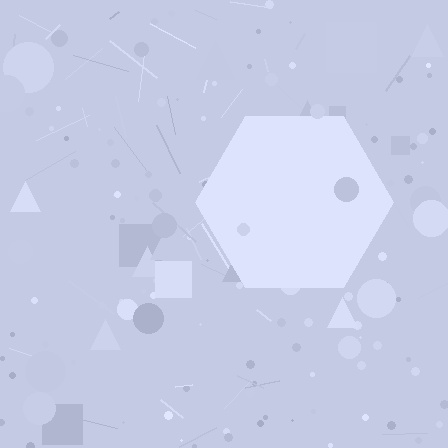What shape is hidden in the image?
A hexagon is hidden in the image.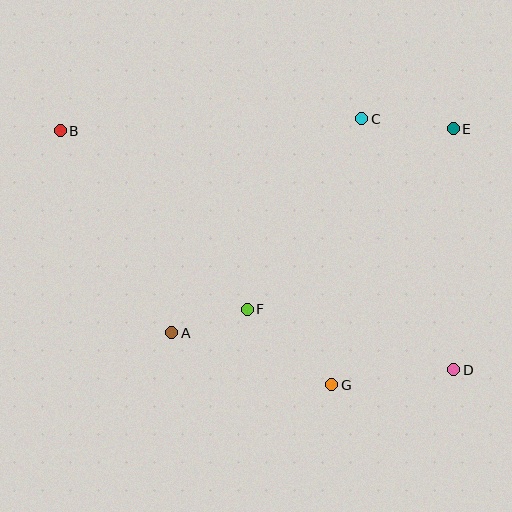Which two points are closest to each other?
Points A and F are closest to each other.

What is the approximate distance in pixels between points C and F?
The distance between C and F is approximately 222 pixels.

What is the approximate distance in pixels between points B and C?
The distance between B and C is approximately 301 pixels.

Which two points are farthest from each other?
Points B and D are farthest from each other.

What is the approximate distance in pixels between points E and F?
The distance between E and F is approximately 274 pixels.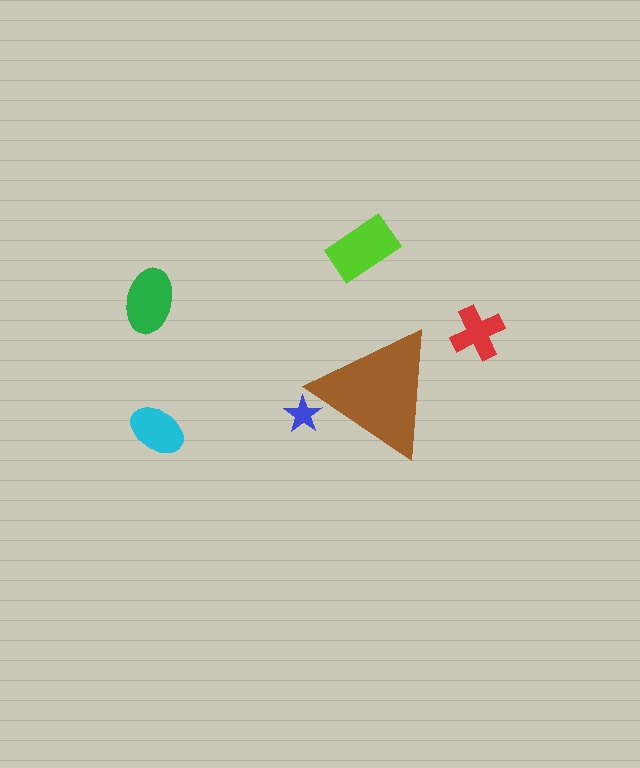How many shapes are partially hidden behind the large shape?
1 shape is partially hidden.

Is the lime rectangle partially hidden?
No, the lime rectangle is fully visible.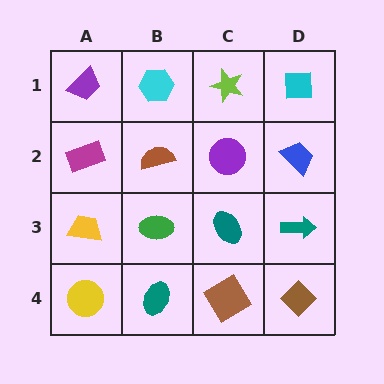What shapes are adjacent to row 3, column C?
A purple circle (row 2, column C), a brown diamond (row 4, column C), a green ellipse (row 3, column B), a teal arrow (row 3, column D).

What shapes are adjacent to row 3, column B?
A brown semicircle (row 2, column B), a teal ellipse (row 4, column B), a yellow trapezoid (row 3, column A), a teal ellipse (row 3, column C).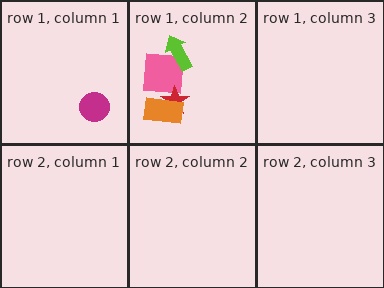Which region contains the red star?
The row 1, column 2 region.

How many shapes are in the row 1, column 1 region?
1.